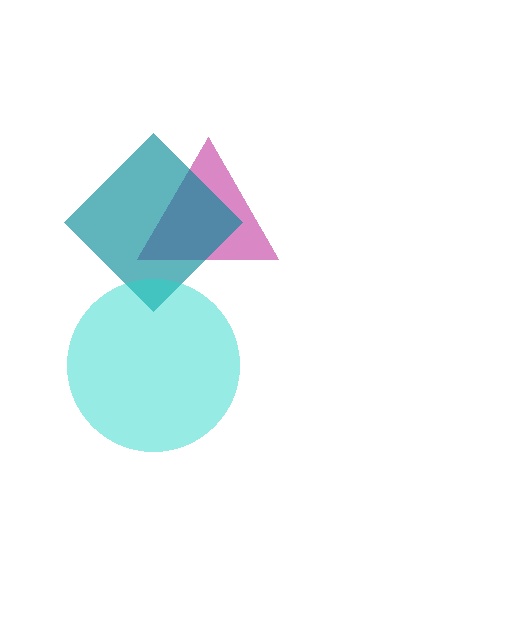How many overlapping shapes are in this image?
There are 3 overlapping shapes in the image.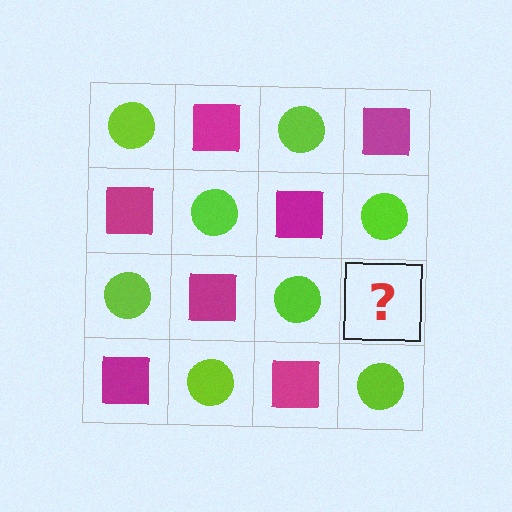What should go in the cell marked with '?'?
The missing cell should contain a magenta square.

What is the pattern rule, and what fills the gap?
The rule is that it alternates lime circle and magenta square in a checkerboard pattern. The gap should be filled with a magenta square.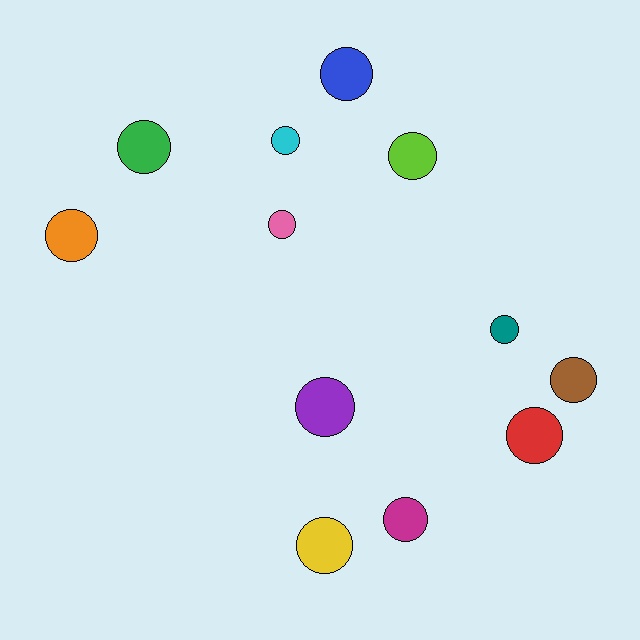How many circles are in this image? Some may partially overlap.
There are 12 circles.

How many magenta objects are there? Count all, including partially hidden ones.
There is 1 magenta object.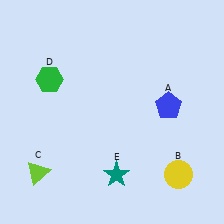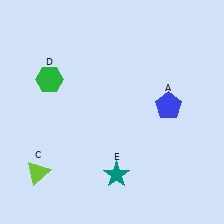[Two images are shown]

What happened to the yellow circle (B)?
The yellow circle (B) was removed in Image 2. It was in the bottom-right area of Image 1.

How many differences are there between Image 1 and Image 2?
There is 1 difference between the two images.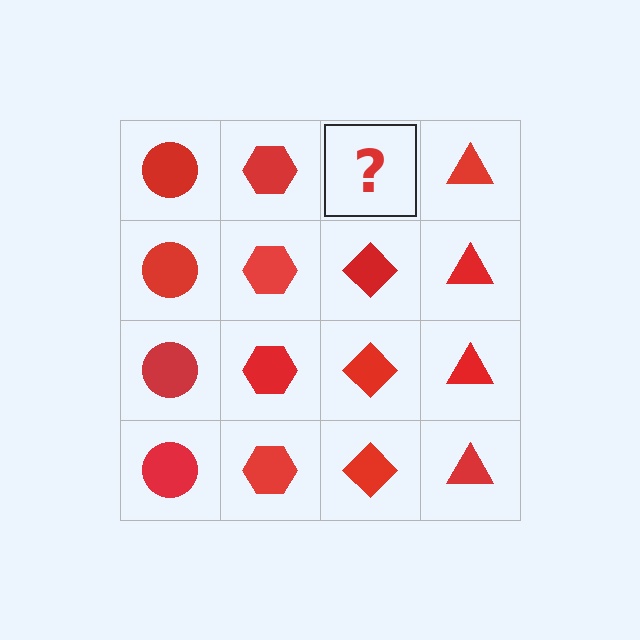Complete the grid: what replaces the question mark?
The question mark should be replaced with a red diamond.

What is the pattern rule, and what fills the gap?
The rule is that each column has a consistent shape. The gap should be filled with a red diamond.